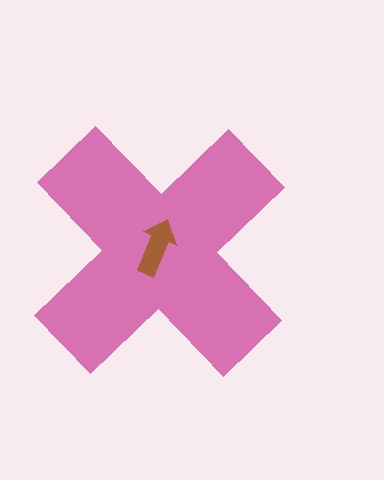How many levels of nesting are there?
2.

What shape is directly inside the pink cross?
The brown arrow.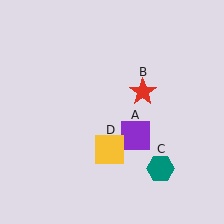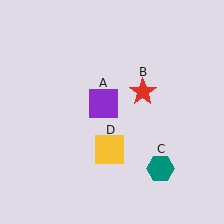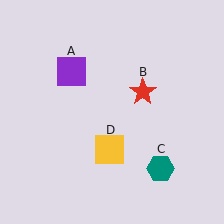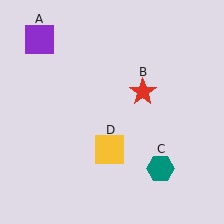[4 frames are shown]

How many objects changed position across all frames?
1 object changed position: purple square (object A).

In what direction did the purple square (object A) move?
The purple square (object A) moved up and to the left.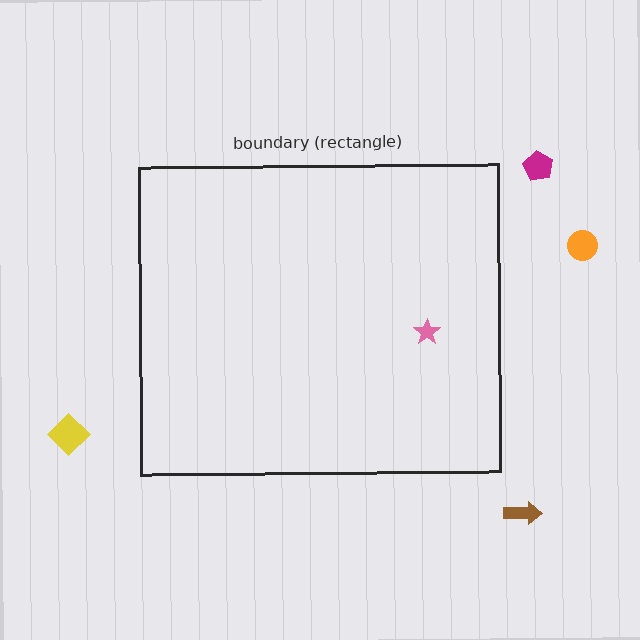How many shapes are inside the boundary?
1 inside, 4 outside.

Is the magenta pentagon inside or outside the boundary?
Outside.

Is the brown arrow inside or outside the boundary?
Outside.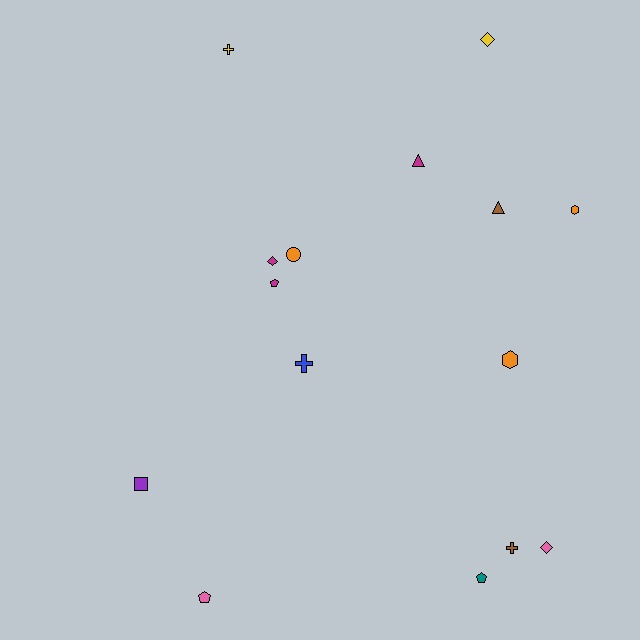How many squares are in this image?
There is 1 square.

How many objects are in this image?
There are 15 objects.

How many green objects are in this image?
There are no green objects.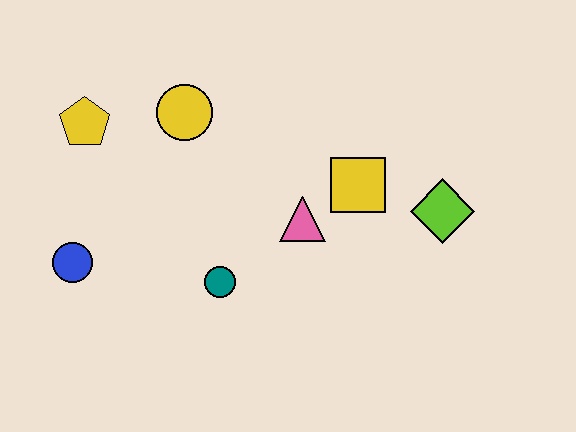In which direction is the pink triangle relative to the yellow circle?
The pink triangle is to the right of the yellow circle.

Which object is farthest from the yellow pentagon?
The lime diamond is farthest from the yellow pentagon.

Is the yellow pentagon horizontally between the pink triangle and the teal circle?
No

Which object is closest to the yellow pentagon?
The yellow circle is closest to the yellow pentagon.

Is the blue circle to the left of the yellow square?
Yes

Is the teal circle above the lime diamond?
No